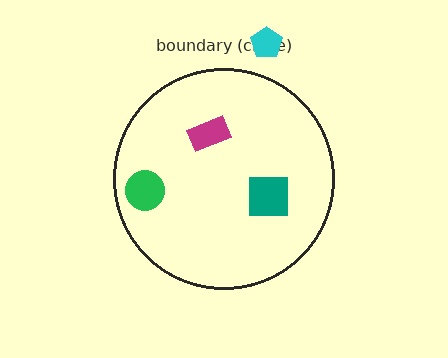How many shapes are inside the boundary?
3 inside, 1 outside.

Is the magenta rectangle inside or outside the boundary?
Inside.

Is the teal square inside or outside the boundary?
Inside.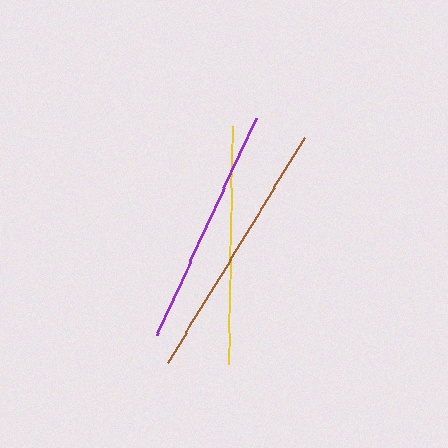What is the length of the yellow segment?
The yellow segment is approximately 238 pixels long.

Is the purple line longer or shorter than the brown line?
The brown line is longer than the purple line.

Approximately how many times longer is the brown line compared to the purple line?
The brown line is approximately 1.1 times the length of the purple line.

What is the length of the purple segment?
The purple segment is approximately 239 pixels long.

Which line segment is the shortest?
The yellow line is the shortest at approximately 238 pixels.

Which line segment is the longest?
The brown line is the longest at approximately 264 pixels.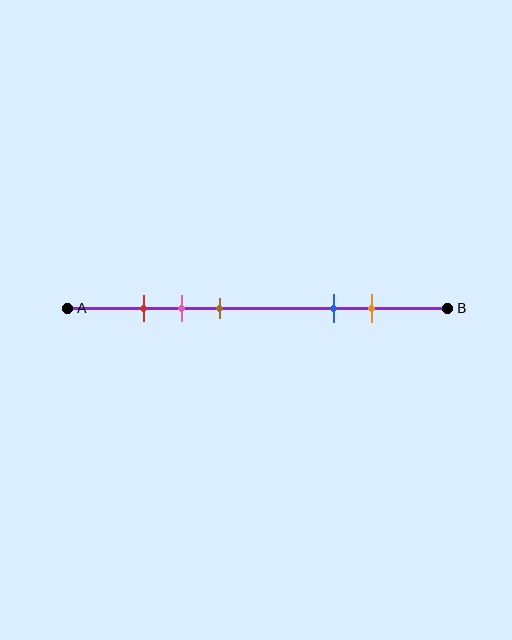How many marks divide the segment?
There are 5 marks dividing the segment.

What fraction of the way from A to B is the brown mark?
The brown mark is approximately 40% (0.4) of the way from A to B.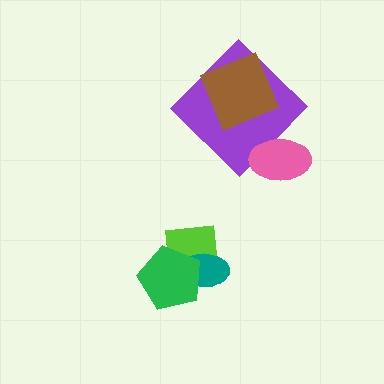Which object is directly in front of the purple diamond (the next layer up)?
The brown square is directly in front of the purple diamond.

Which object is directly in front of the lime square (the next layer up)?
The teal ellipse is directly in front of the lime square.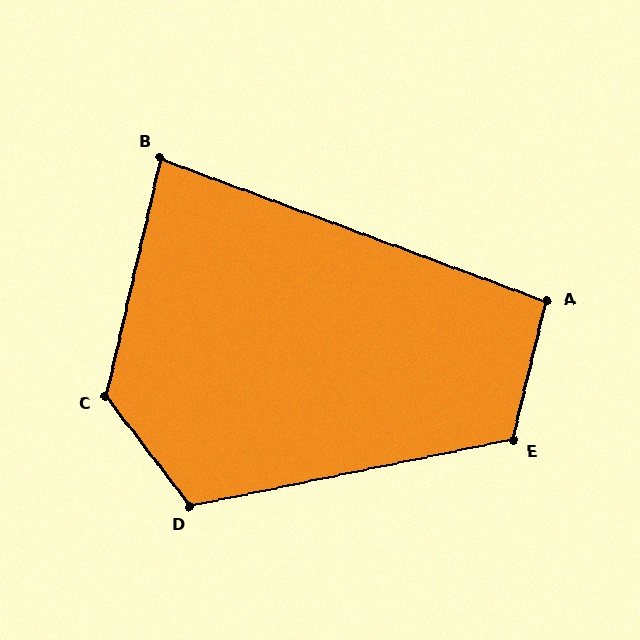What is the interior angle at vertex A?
Approximately 97 degrees (obtuse).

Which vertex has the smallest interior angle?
B, at approximately 83 degrees.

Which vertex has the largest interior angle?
C, at approximately 130 degrees.